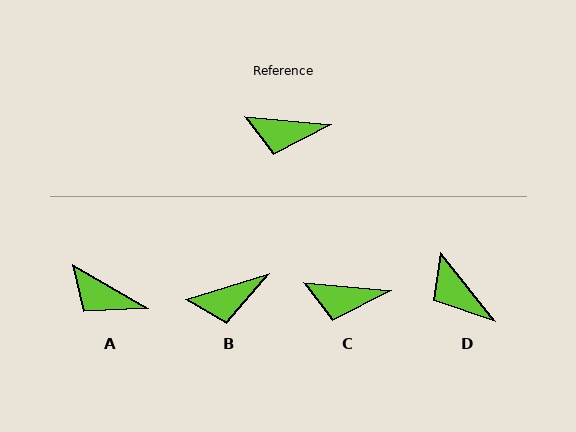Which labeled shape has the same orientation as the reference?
C.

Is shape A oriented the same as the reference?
No, it is off by about 24 degrees.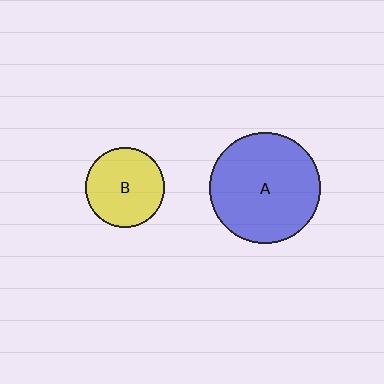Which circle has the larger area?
Circle A (blue).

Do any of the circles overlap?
No, none of the circles overlap.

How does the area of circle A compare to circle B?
Approximately 1.9 times.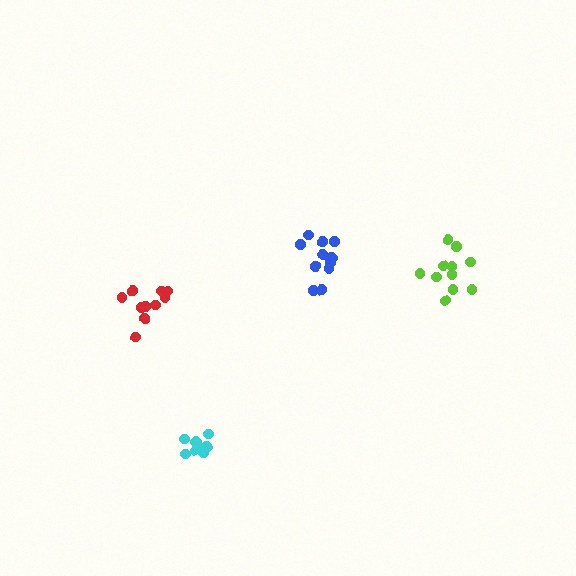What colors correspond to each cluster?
The clusters are colored: red, cyan, blue, lime.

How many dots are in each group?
Group 1: 10 dots, Group 2: 10 dots, Group 3: 11 dots, Group 4: 11 dots (42 total).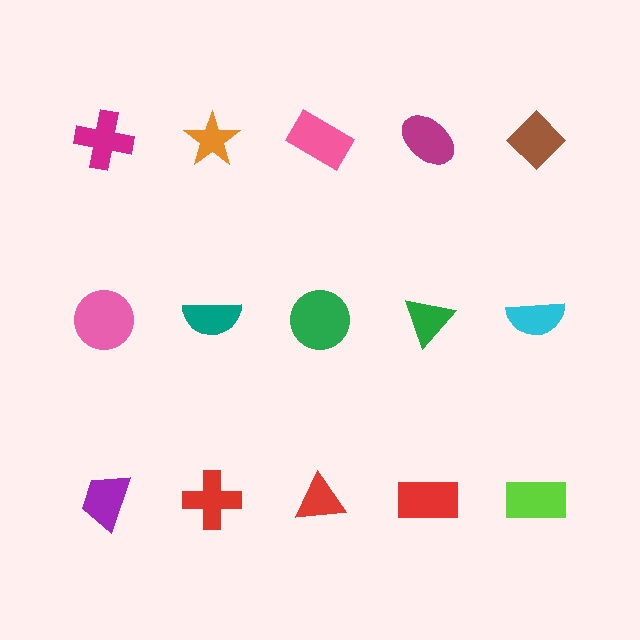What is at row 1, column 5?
A brown diamond.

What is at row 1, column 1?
A magenta cross.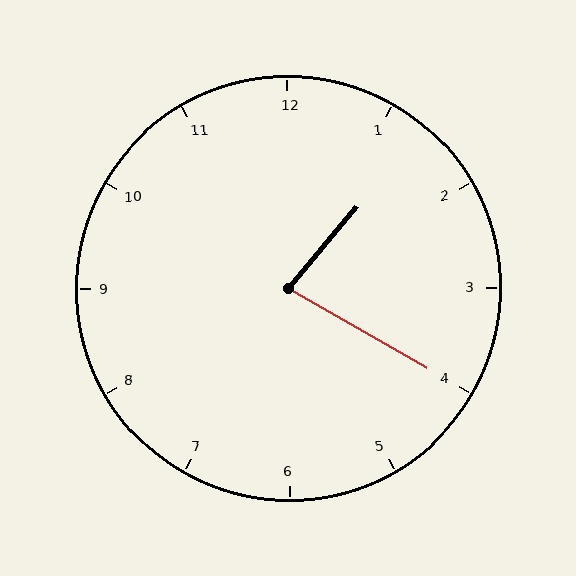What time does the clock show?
1:20.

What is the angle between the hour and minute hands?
Approximately 80 degrees.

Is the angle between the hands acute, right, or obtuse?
It is acute.